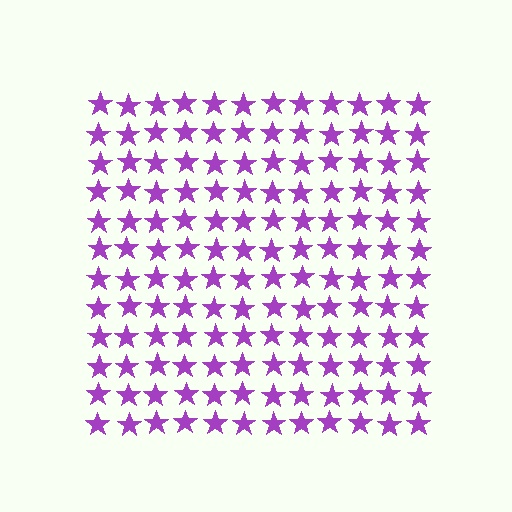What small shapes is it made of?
It is made of small stars.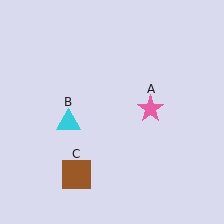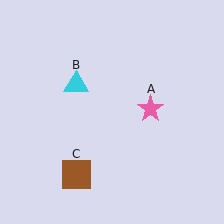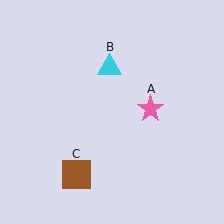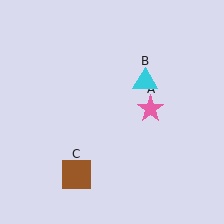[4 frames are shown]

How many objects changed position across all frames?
1 object changed position: cyan triangle (object B).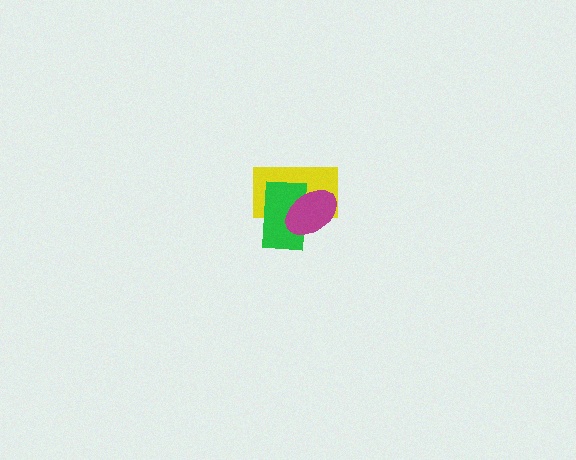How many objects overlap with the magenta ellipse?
2 objects overlap with the magenta ellipse.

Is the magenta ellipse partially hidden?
No, no other shape covers it.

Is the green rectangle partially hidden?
Yes, it is partially covered by another shape.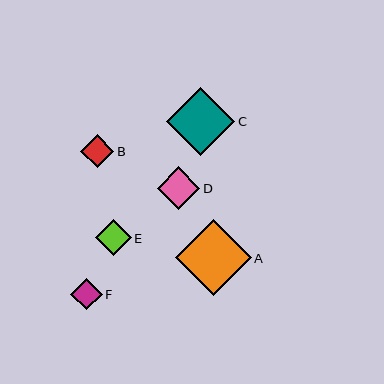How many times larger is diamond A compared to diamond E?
Diamond A is approximately 2.1 times the size of diamond E.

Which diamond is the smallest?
Diamond F is the smallest with a size of approximately 31 pixels.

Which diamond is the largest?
Diamond A is the largest with a size of approximately 76 pixels.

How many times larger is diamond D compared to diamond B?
Diamond D is approximately 1.3 times the size of diamond B.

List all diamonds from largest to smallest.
From largest to smallest: A, C, D, E, B, F.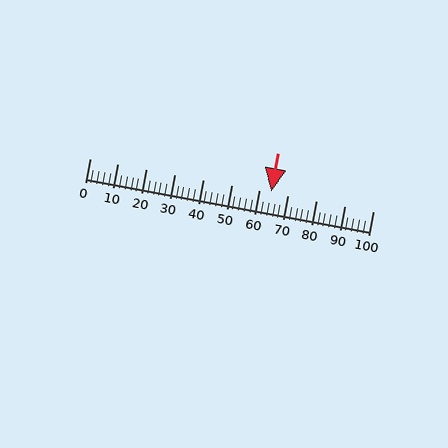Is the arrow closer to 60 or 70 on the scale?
The arrow is closer to 60.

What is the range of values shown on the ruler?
The ruler shows values from 0 to 100.